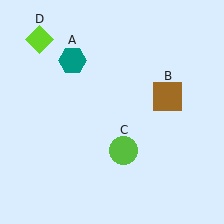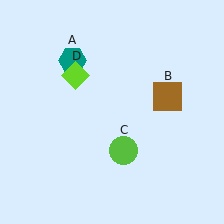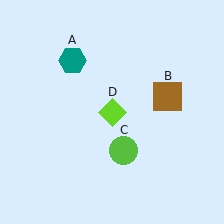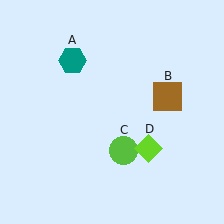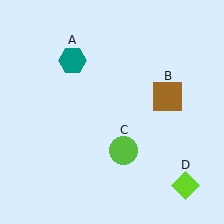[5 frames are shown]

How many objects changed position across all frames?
1 object changed position: lime diamond (object D).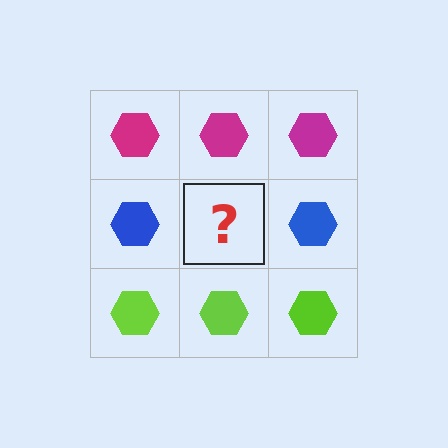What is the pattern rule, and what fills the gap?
The rule is that each row has a consistent color. The gap should be filled with a blue hexagon.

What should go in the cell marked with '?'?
The missing cell should contain a blue hexagon.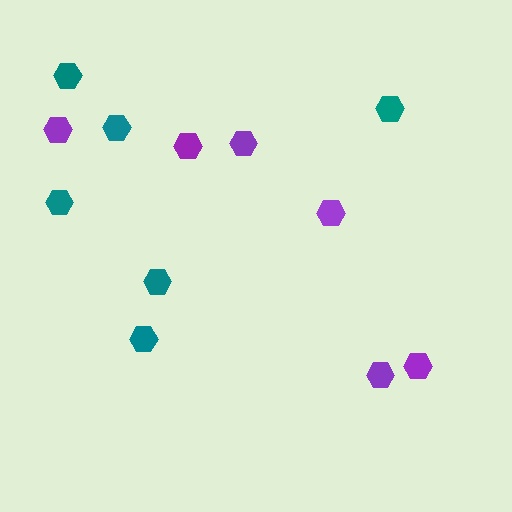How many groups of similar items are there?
There are 2 groups: one group of purple hexagons (6) and one group of teal hexagons (6).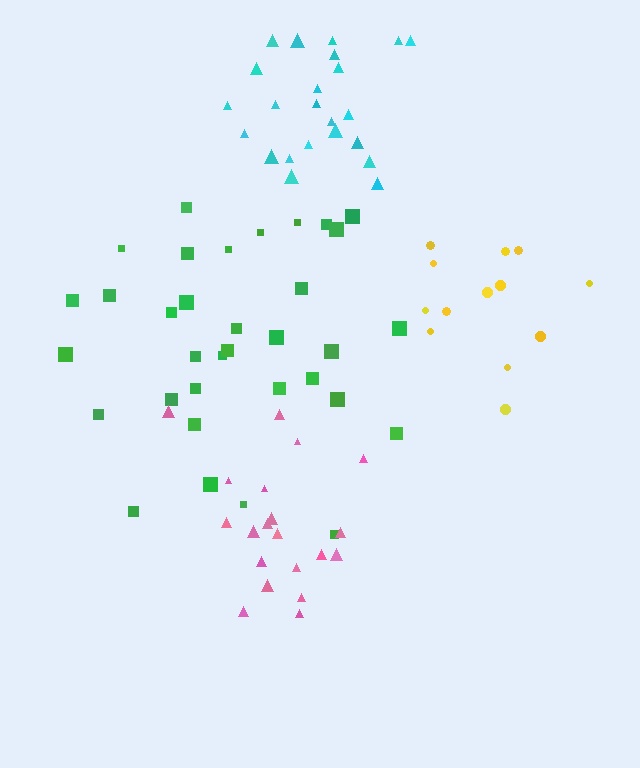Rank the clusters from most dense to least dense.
pink, green, cyan, yellow.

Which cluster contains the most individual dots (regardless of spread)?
Green (34).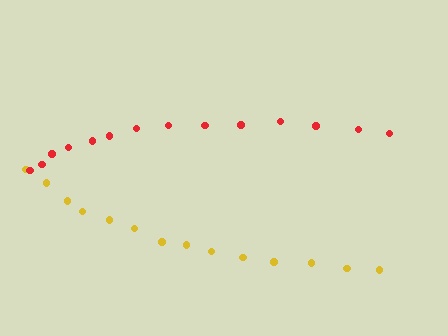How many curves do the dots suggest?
There are 2 distinct paths.